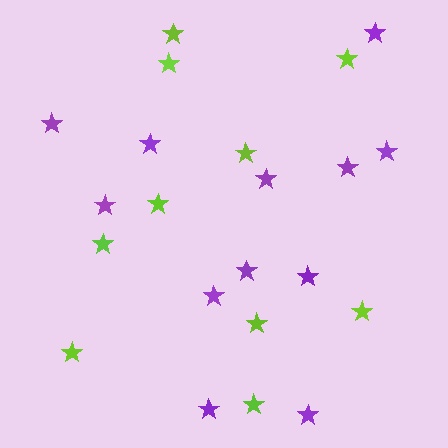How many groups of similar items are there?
There are 2 groups: one group of lime stars (10) and one group of purple stars (12).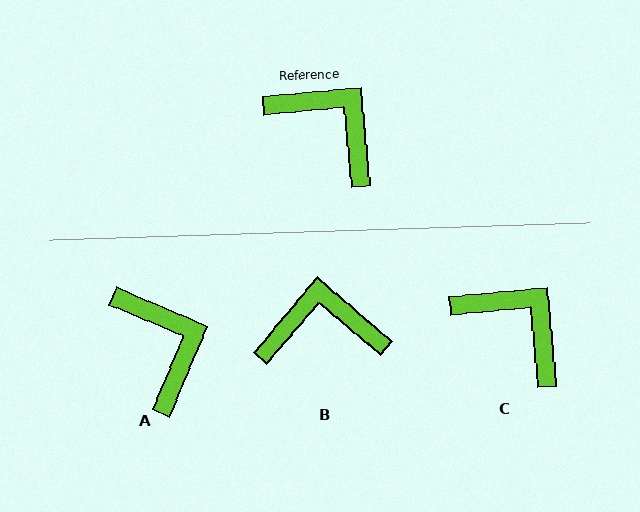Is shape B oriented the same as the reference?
No, it is off by about 44 degrees.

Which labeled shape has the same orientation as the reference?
C.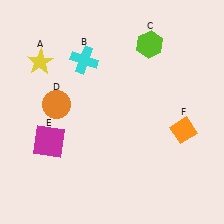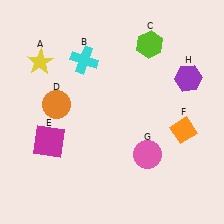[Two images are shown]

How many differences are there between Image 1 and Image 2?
There are 2 differences between the two images.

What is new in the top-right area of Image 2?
A purple hexagon (H) was added in the top-right area of Image 2.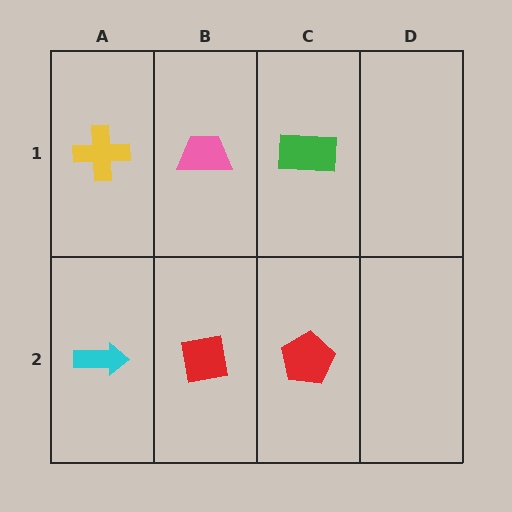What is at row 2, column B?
A red square.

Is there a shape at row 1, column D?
No, that cell is empty.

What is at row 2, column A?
A cyan arrow.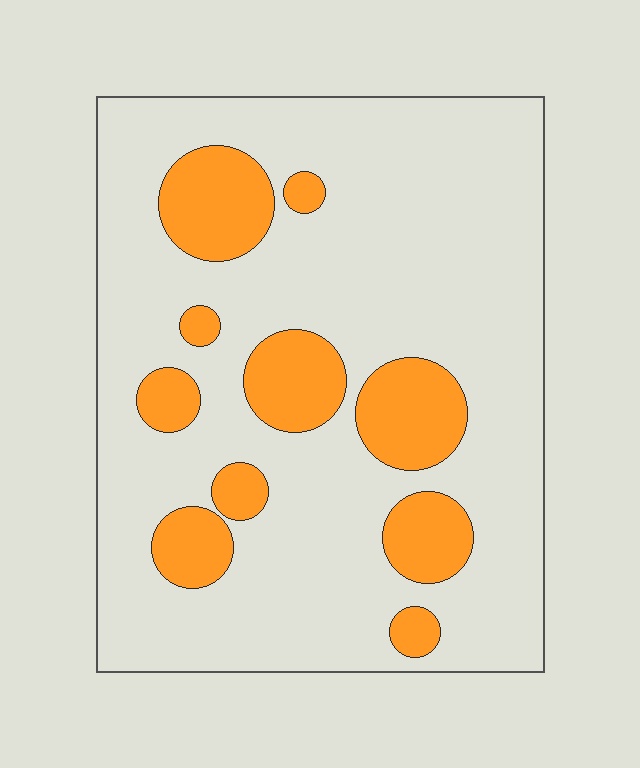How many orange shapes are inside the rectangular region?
10.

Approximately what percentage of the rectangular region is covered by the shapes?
Approximately 20%.